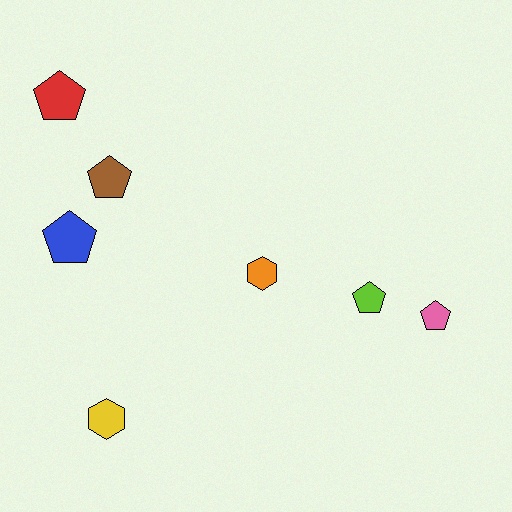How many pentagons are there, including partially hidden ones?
There are 5 pentagons.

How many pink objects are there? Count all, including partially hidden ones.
There is 1 pink object.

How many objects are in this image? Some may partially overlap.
There are 7 objects.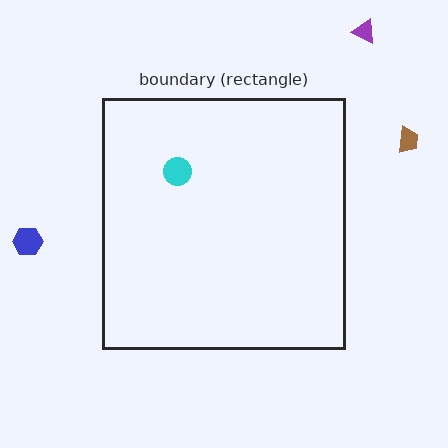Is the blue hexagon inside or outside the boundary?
Outside.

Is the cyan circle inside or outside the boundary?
Inside.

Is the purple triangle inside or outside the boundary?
Outside.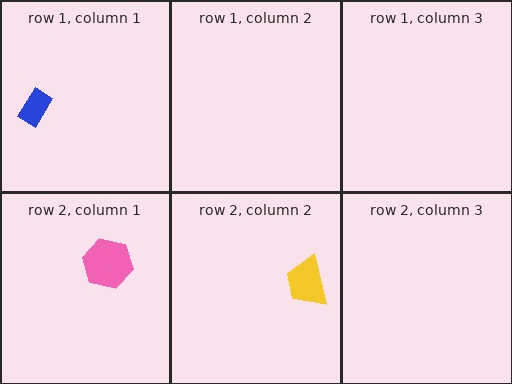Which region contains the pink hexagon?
The row 2, column 1 region.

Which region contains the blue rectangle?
The row 1, column 1 region.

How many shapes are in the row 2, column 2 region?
1.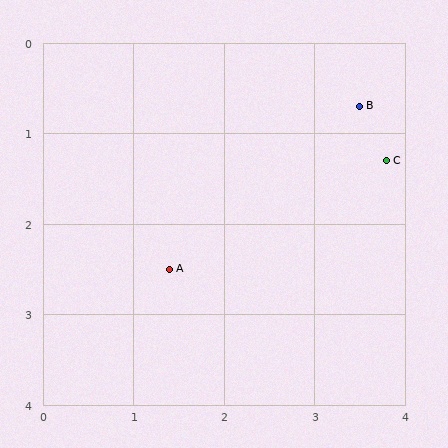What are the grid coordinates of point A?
Point A is at approximately (1.4, 2.5).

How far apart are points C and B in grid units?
Points C and B are about 0.7 grid units apart.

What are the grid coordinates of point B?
Point B is at approximately (3.5, 0.7).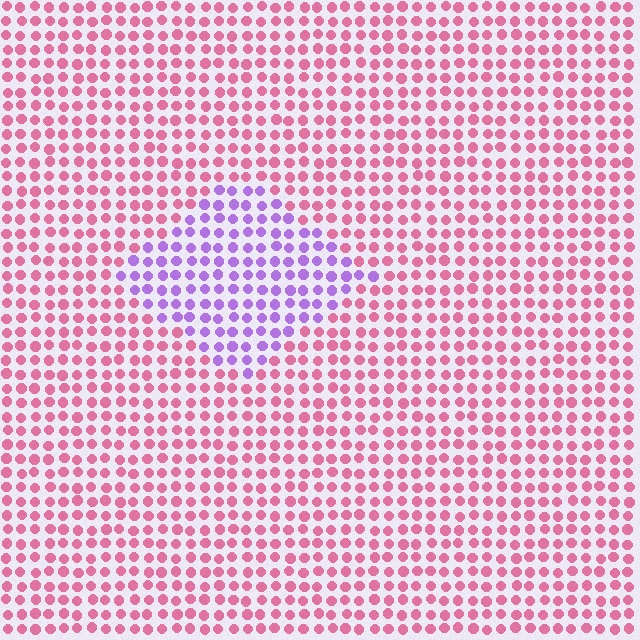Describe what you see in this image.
The image is filled with small pink elements in a uniform arrangement. A diamond-shaped region is visible where the elements are tinted to a slightly different hue, forming a subtle color boundary.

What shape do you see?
I see a diamond.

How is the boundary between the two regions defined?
The boundary is defined purely by a slight shift in hue (about 60 degrees). Spacing, size, and orientation are identical on both sides.